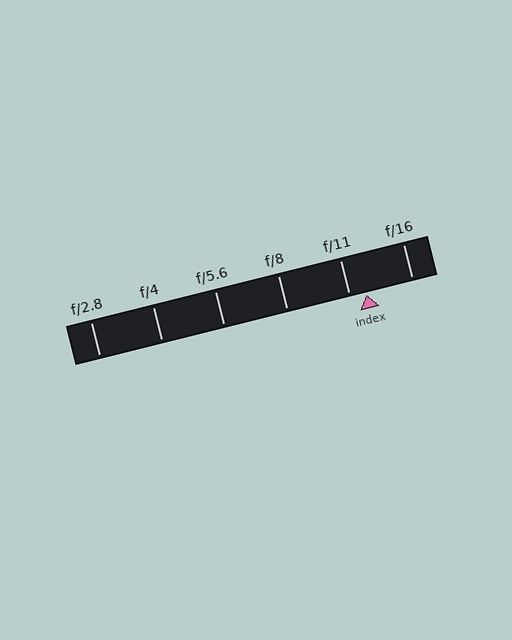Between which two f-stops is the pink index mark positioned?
The index mark is between f/11 and f/16.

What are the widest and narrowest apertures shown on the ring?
The widest aperture shown is f/2.8 and the narrowest is f/16.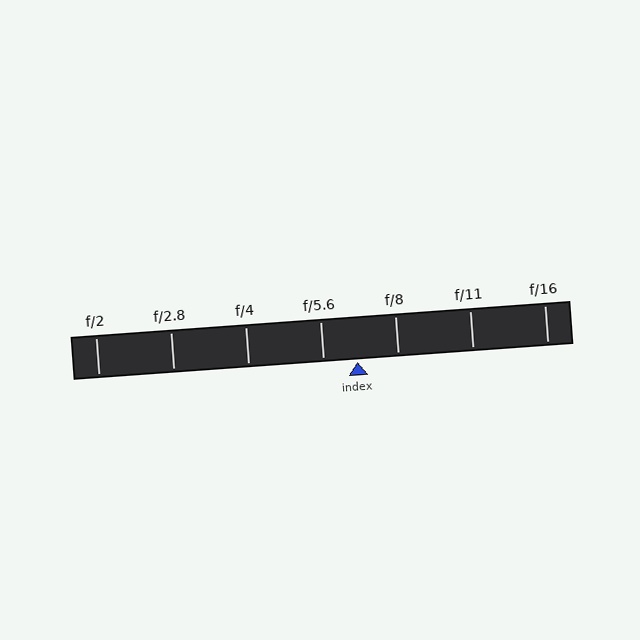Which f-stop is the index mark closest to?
The index mark is closest to f/5.6.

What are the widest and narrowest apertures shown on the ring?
The widest aperture shown is f/2 and the narrowest is f/16.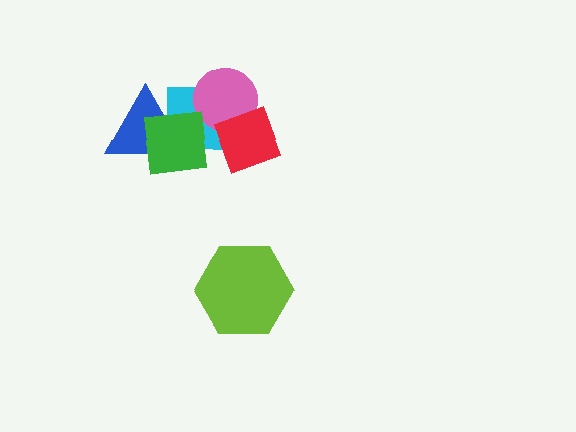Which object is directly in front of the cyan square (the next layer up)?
The blue triangle is directly in front of the cyan square.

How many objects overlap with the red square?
1 object overlaps with the red square.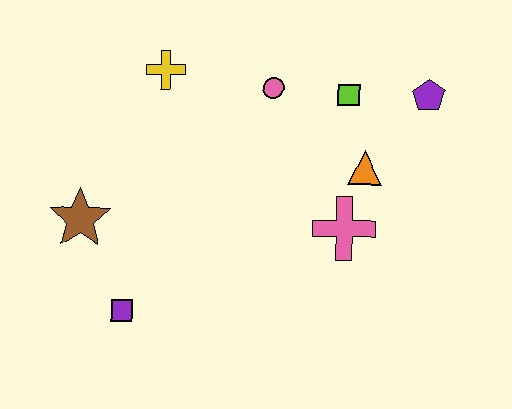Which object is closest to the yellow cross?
The pink circle is closest to the yellow cross.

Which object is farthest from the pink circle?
The purple square is farthest from the pink circle.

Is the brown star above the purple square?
Yes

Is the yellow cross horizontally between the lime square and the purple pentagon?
No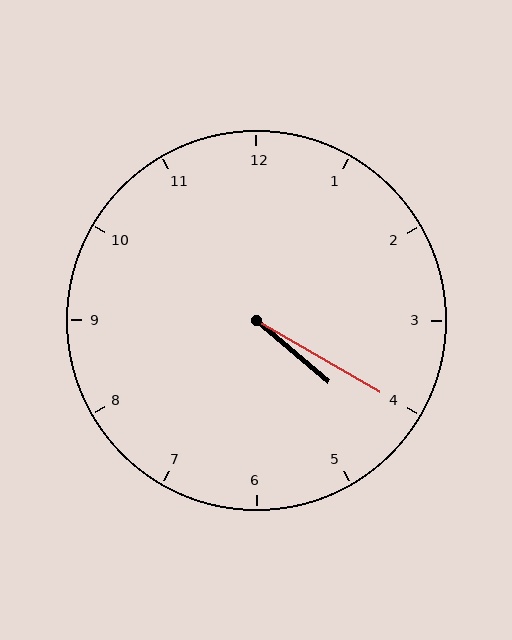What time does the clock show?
4:20.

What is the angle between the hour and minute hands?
Approximately 10 degrees.